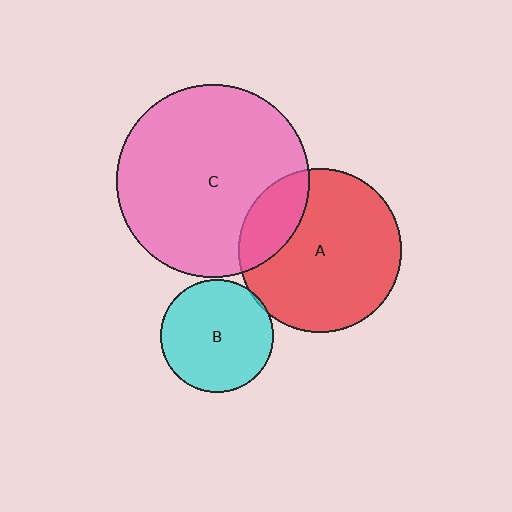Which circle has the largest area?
Circle C (pink).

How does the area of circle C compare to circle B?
Approximately 2.9 times.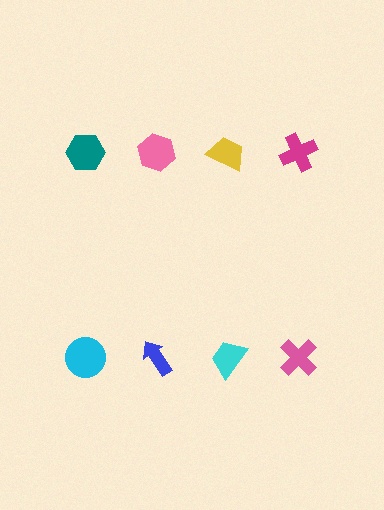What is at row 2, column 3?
A cyan trapezoid.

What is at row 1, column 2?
A pink hexagon.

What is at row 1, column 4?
A magenta cross.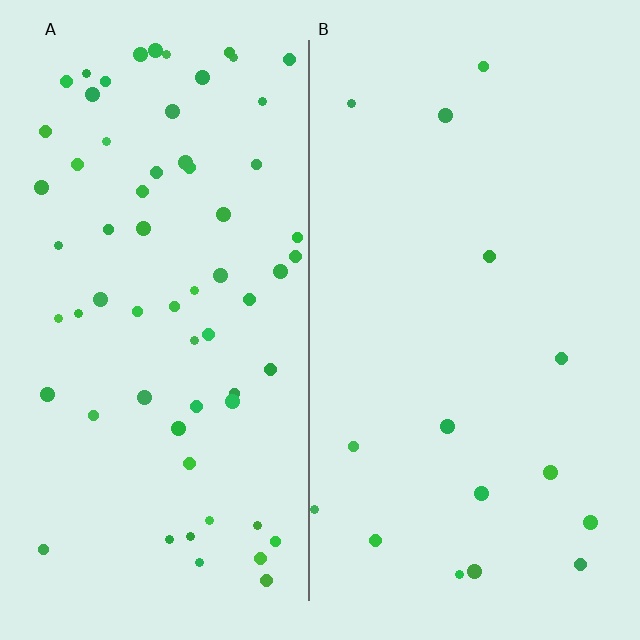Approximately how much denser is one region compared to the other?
Approximately 4.1× — region A over region B.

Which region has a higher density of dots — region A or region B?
A (the left).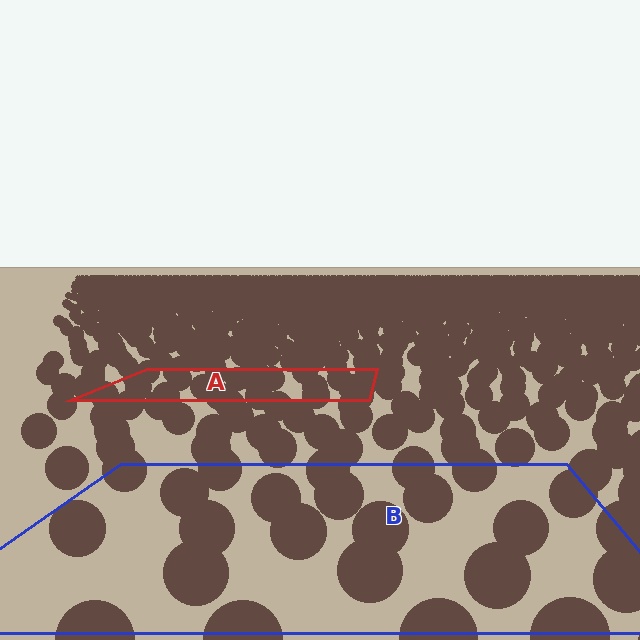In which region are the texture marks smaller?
The texture marks are smaller in region A, because it is farther away.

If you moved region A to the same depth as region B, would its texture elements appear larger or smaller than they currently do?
They would appear larger. At a closer depth, the same texture elements are projected at a bigger on-screen size.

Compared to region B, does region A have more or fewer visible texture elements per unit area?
Region A has more texture elements per unit area — they are packed more densely because it is farther away.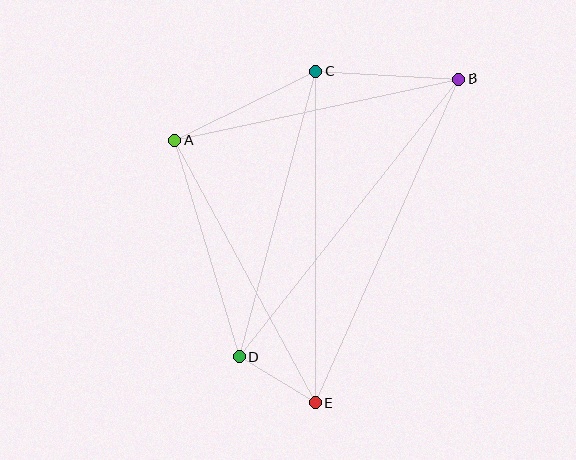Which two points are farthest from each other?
Points B and E are farthest from each other.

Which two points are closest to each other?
Points D and E are closest to each other.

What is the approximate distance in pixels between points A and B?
The distance between A and B is approximately 290 pixels.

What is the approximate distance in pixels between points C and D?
The distance between C and D is approximately 295 pixels.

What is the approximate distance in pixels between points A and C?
The distance between A and C is approximately 157 pixels.